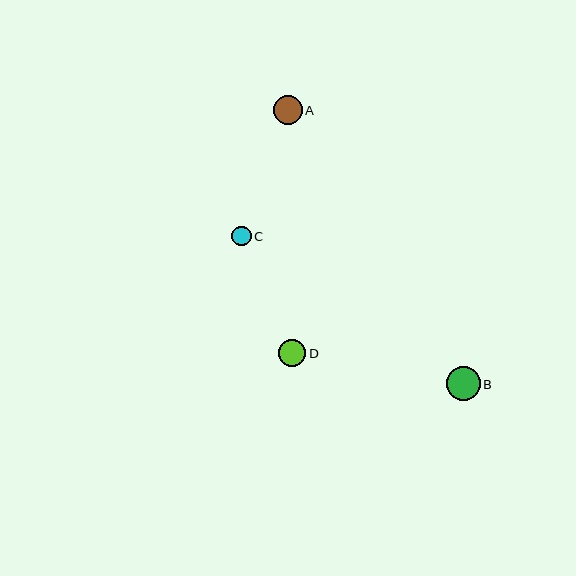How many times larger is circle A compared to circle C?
Circle A is approximately 1.5 times the size of circle C.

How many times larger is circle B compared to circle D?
Circle B is approximately 1.3 times the size of circle D.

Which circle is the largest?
Circle B is the largest with a size of approximately 34 pixels.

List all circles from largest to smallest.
From largest to smallest: B, A, D, C.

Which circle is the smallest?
Circle C is the smallest with a size of approximately 20 pixels.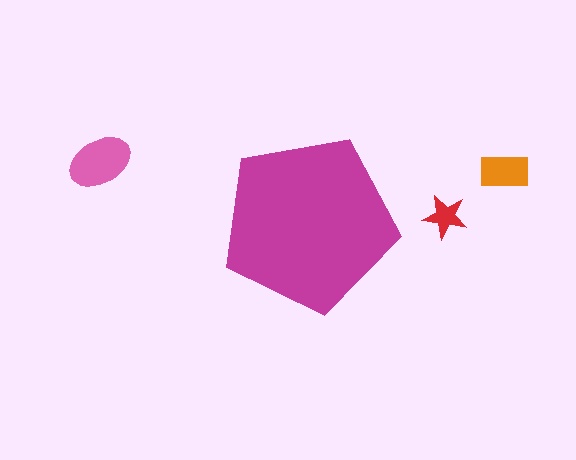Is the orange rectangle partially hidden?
No, the orange rectangle is fully visible.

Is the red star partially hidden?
No, the red star is fully visible.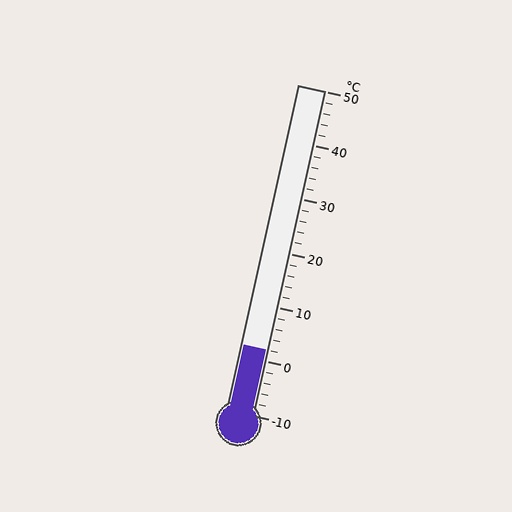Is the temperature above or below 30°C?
The temperature is below 30°C.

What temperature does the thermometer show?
The thermometer shows approximately 2°C.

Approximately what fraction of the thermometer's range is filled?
The thermometer is filled to approximately 20% of its range.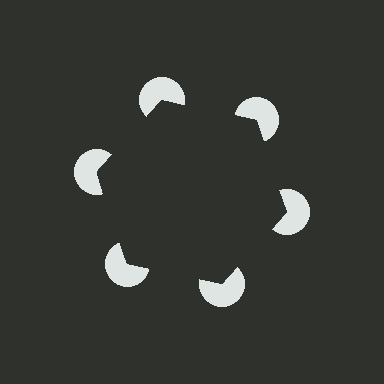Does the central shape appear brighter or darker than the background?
It typically appears slightly darker than the background, even though no actual brightness change is drawn.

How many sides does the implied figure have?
6 sides.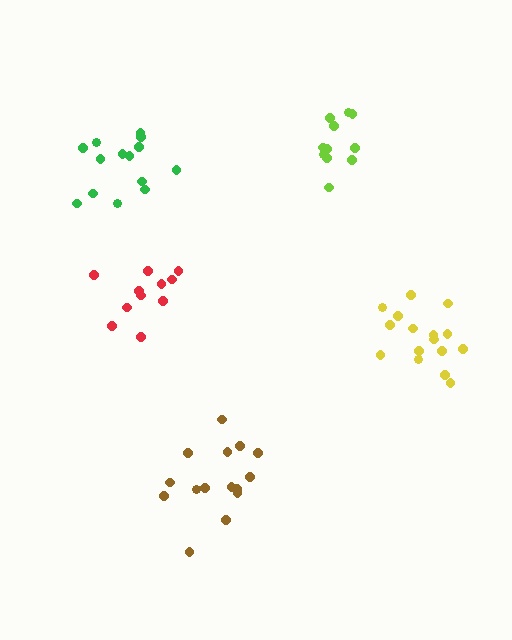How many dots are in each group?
Group 1: 16 dots, Group 2: 11 dots, Group 3: 14 dots, Group 4: 15 dots, Group 5: 11 dots (67 total).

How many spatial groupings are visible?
There are 5 spatial groupings.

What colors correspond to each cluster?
The clusters are colored: yellow, red, green, brown, lime.